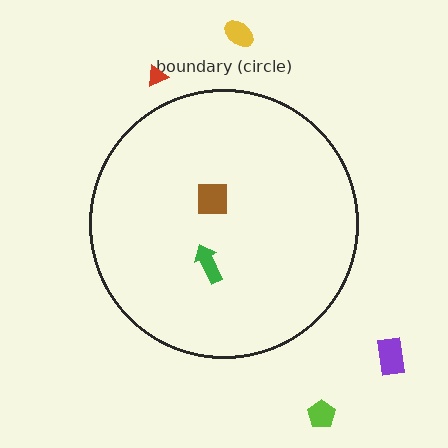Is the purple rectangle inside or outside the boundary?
Outside.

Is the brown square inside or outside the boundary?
Inside.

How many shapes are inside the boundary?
2 inside, 4 outside.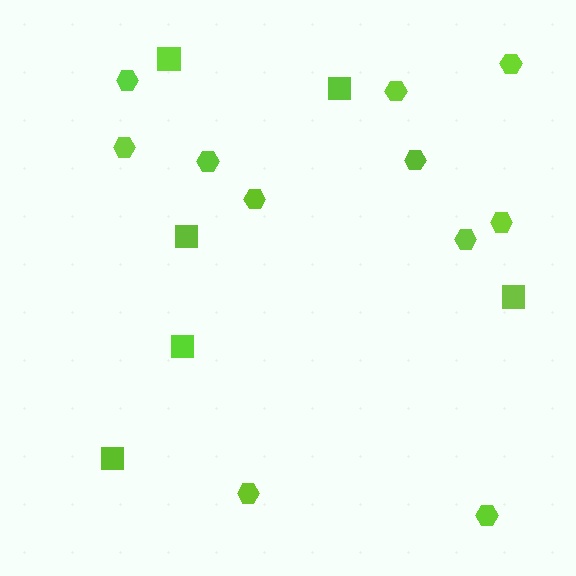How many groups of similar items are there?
There are 2 groups: one group of squares (6) and one group of hexagons (11).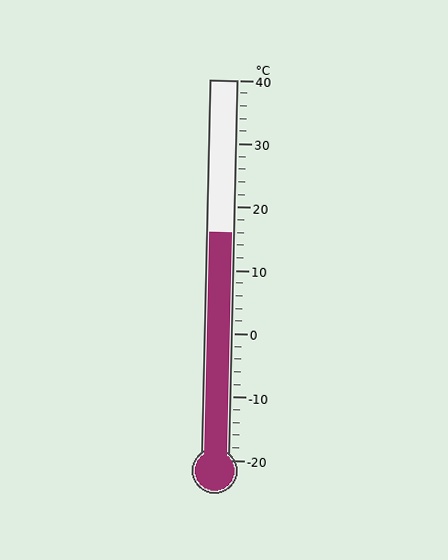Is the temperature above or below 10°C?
The temperature is above 10°C.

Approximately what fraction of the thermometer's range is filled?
The thermometer is filled to approximately 60% of its range.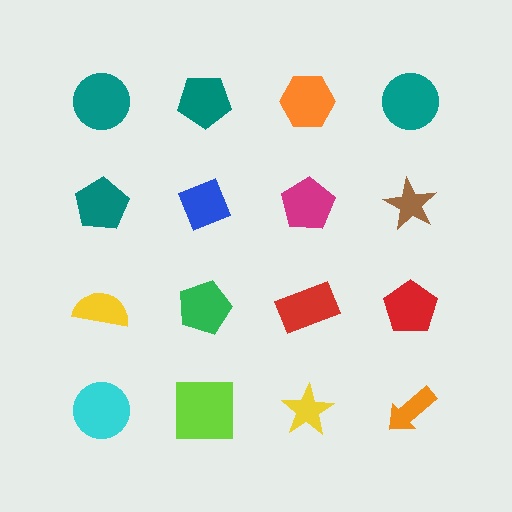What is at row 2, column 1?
A teal pentagon.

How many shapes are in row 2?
4 shapes.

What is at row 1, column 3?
An orange hexagon.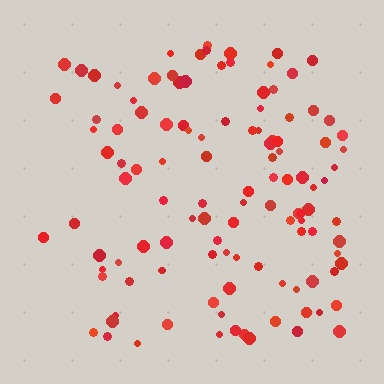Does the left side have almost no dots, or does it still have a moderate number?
Still a moderate number, just noticeably fewer than the right.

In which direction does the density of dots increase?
From left to right, with the right side densest.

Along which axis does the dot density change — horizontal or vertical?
Horizontal.